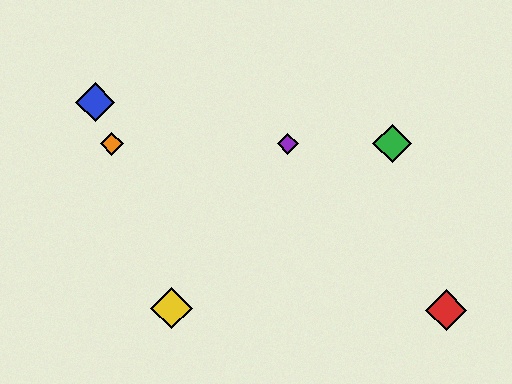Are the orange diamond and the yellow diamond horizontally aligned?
No, the orange diamond is at y≈144 and the yellow diamond is at y≈308.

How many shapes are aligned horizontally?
3 shapes (the green diamond, the purple diamond, the orange diamond) are aligned horizontally.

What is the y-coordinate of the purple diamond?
The purple diamond is at y≈144.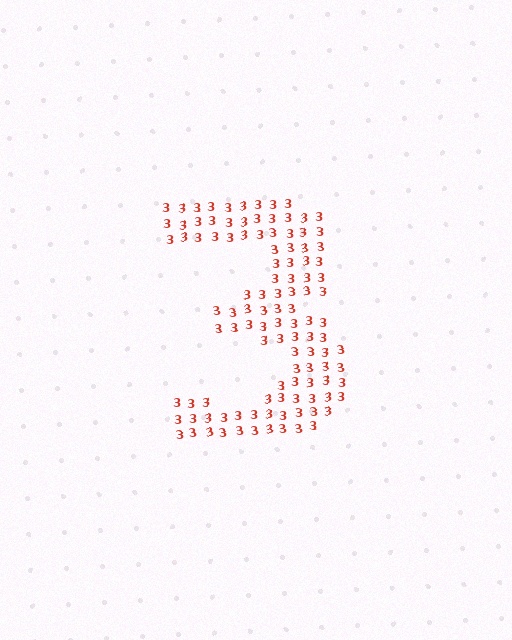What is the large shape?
The large shape is the digit 3.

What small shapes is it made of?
It is made of small digit 3's.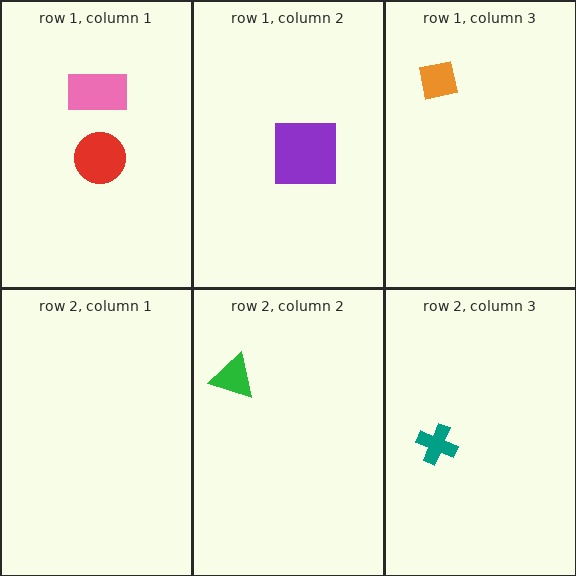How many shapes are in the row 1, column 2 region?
1.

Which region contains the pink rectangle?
The row 1, column 1 region.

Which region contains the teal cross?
The row 2, column 3 region.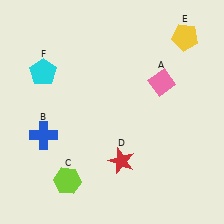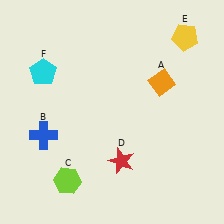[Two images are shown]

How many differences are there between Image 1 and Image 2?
There is 1 difference between the two images.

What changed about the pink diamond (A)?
In Image 1, A is pink. In Image 2, it changed to orange.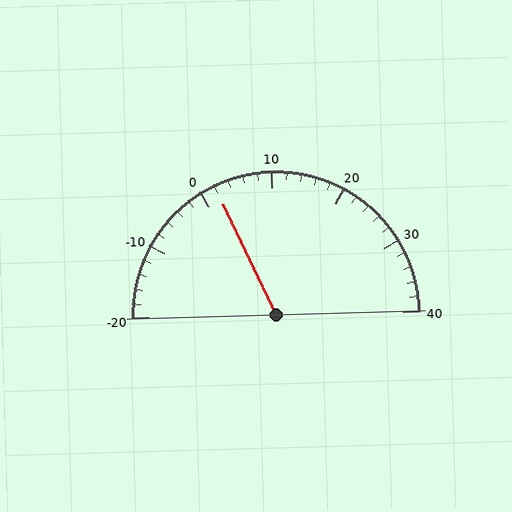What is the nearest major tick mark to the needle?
The nearest major tick mark is 0.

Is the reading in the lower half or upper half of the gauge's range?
The reading is in the lower half of the range (-20 to 40).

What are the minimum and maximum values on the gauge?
The gauge ranges from -20 to 40.